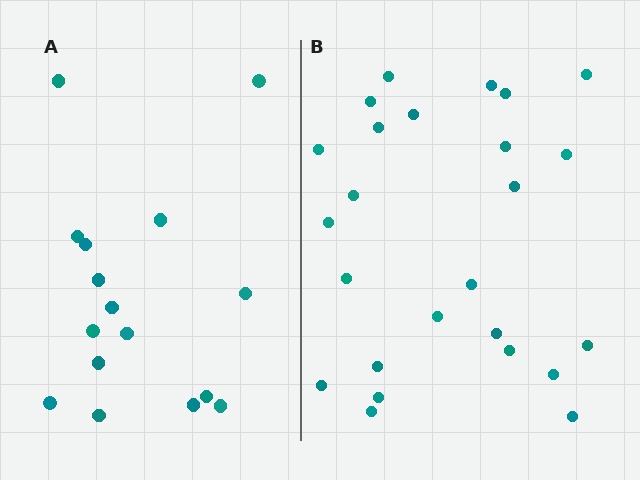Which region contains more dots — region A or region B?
Region B (the right region) has more dots.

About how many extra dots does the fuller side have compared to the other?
Region B has roughly 8 or so more dots than region A.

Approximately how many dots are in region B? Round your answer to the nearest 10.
About 20 dots. (The exact count is 25, which rounds to 20.)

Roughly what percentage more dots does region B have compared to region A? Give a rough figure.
About 55% more.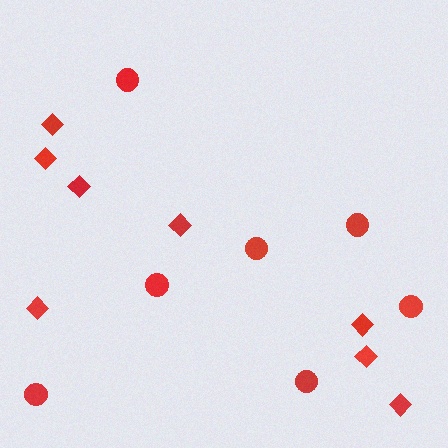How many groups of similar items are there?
There are 2 groups: one group of circles (7) and one group of diamonds (8).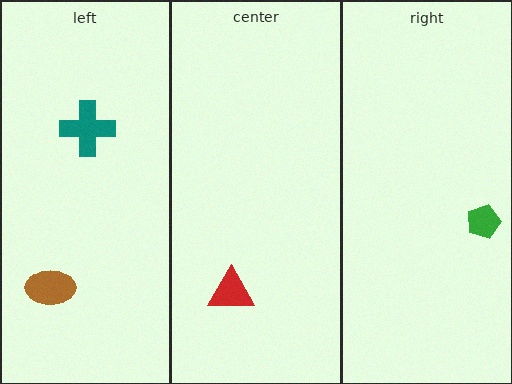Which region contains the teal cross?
The left region.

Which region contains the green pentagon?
The right region.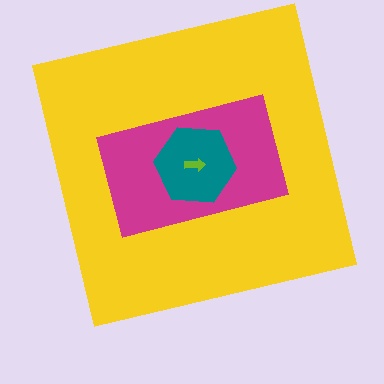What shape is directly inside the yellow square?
The magenta rectangle.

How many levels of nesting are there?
4.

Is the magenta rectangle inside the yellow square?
Yes.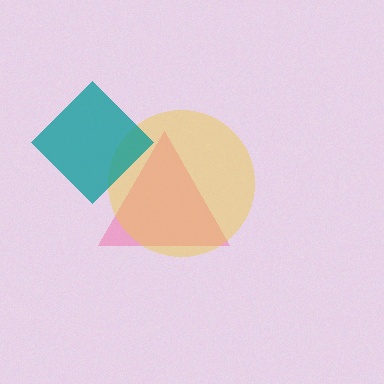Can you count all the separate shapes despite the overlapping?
Yes, there are 3 separate shapes.